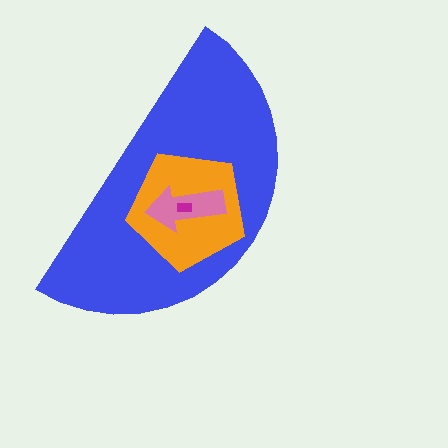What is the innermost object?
The magenta rectangle.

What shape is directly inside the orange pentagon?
The pink arrow.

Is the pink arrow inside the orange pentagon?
Yes.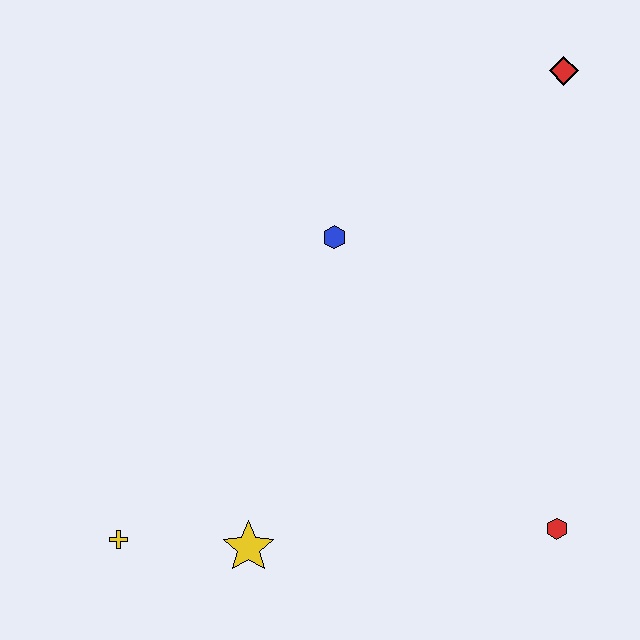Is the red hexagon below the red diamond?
Yes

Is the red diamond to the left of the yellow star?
No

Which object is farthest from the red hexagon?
The red diamond is farthest from the red hexagon.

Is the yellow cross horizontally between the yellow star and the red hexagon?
No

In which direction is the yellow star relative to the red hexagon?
The yellow star is to the left of the red hexagon.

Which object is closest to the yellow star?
The yellow cross is closest to the yellow star.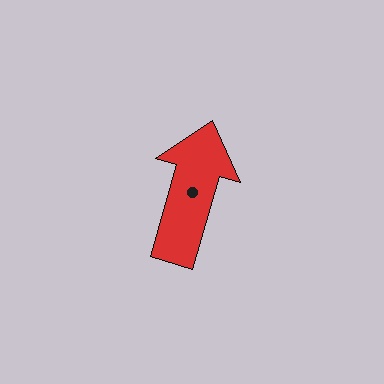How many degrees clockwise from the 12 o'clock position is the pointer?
Approximately 16 degrees.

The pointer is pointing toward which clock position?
Roughly 1 o'clock.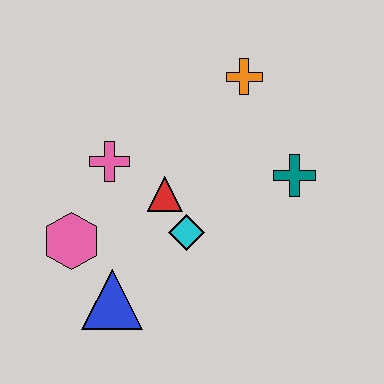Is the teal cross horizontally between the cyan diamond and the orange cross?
No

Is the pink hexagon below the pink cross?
Yes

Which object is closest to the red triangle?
The cyan diamond is closest to the red triangle.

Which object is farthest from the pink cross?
The teal cross is farthest from the pink cross.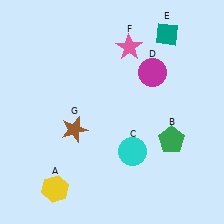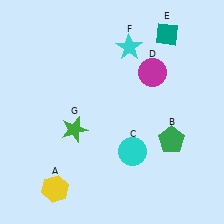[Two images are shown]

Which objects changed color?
F changed from pink to cyan. G changed from brown to green.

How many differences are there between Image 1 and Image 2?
There are 2 differences between the two images.